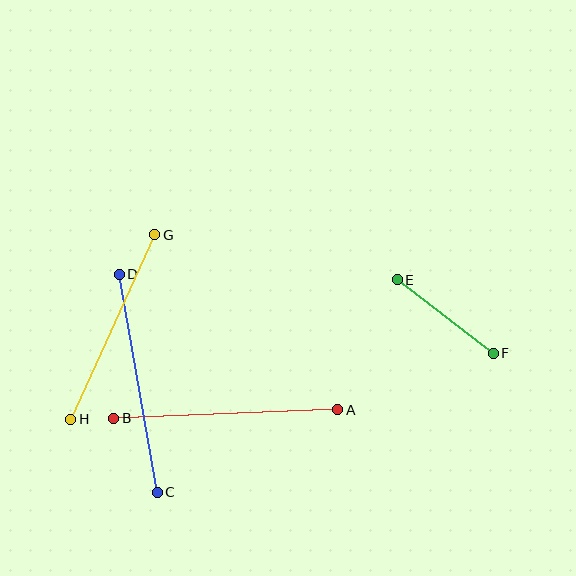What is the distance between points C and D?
The distance is approximately 221 pixels.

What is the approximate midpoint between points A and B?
The midpoint is at approximately (226, 414) pixels.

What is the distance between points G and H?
The distance is approximately 203 pixels.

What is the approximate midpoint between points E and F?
The midpoint is at approximately (445, 316) pixels.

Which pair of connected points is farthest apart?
Points A and B are farthest apart.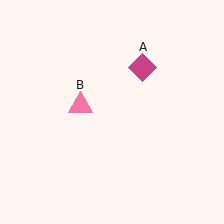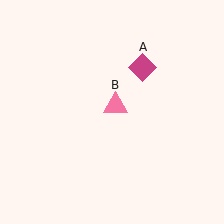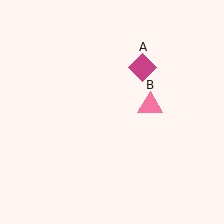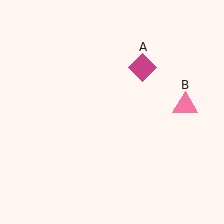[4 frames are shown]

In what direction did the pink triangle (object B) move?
The pink triangle (object B) moved right.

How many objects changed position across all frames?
1 object changed position: pink triangle (object B).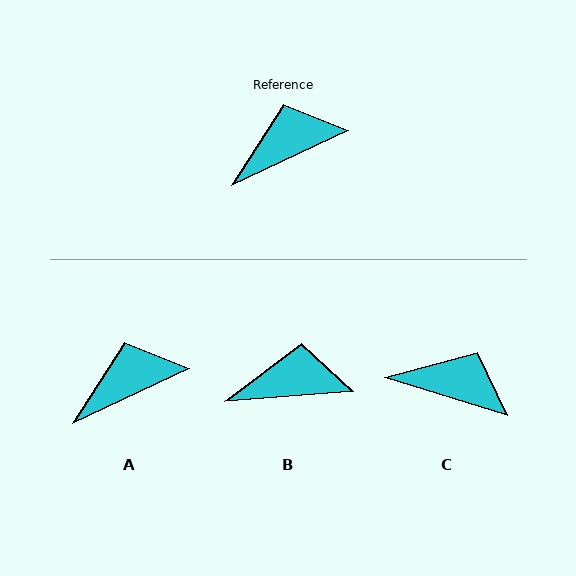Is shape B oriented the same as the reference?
No, it is off by about 21 degrees.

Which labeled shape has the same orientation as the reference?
A.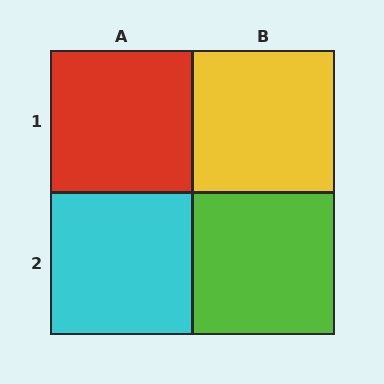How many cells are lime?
1 cell is lime.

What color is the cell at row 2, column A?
Cyan.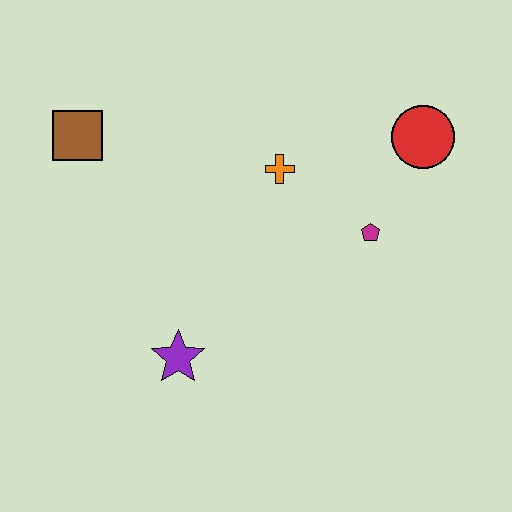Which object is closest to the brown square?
The orange cross is closest to the brown square.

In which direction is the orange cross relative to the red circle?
The orange cross is to the left of the red circle.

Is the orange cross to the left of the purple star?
No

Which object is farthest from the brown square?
The red circle is farthest from the brown square.